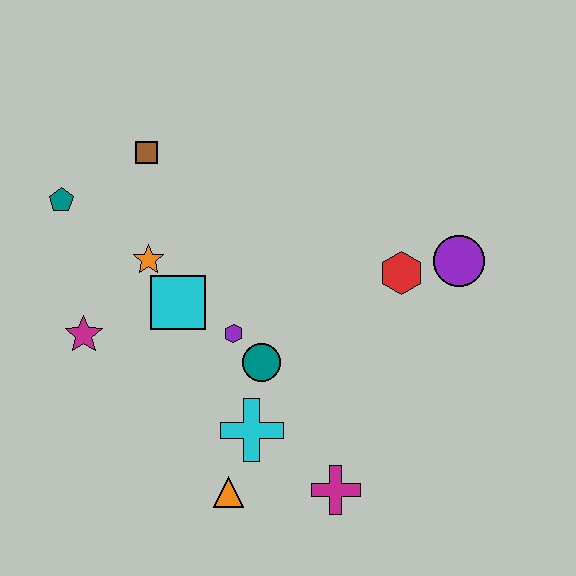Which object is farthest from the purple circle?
The teal pentagon is farthest from the purple circle.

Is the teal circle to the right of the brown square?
Yes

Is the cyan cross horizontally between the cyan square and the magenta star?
No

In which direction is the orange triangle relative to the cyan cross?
The orange triangle is below the cyan cross.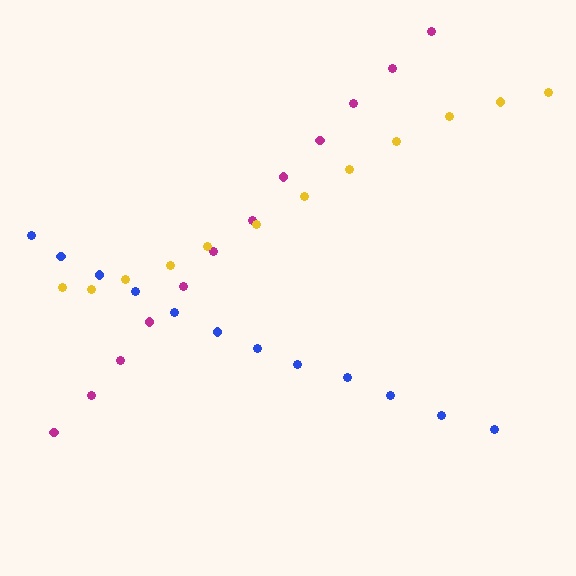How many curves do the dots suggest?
There are 3 distinct paths.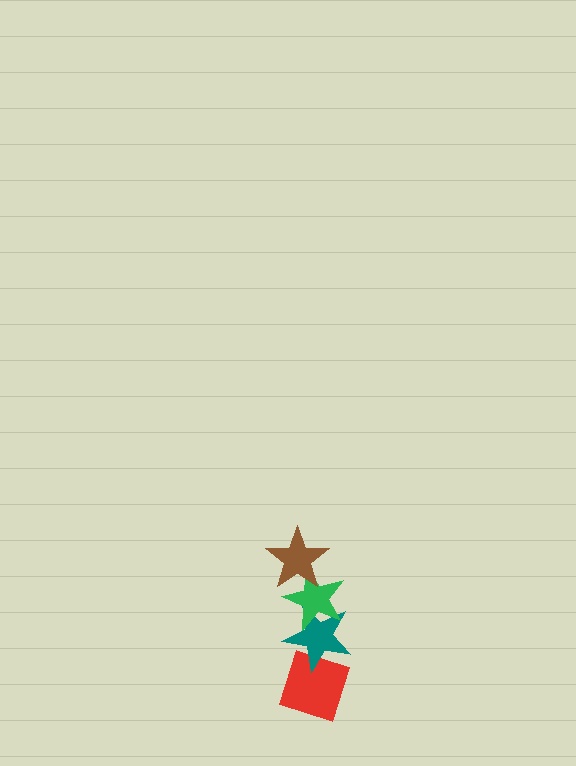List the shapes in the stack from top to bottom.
From top to bottom: the brown star, the green star, the teal star, the red diamond.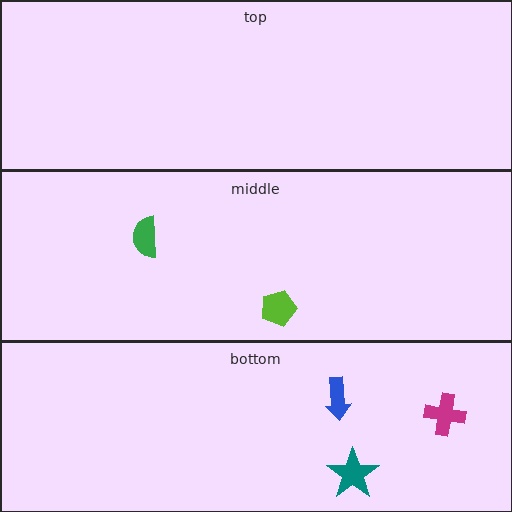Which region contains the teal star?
The bottom region.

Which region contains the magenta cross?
The bottom region.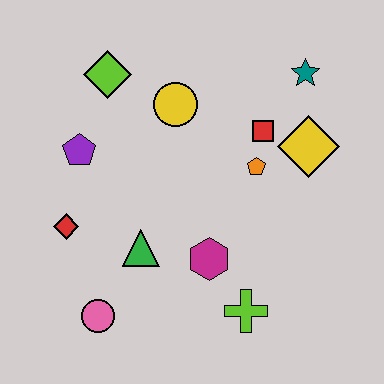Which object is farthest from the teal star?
The pink circle is farthest from the teal star.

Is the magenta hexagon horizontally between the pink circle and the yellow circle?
No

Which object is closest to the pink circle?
The green triangle is closest to the pink circle.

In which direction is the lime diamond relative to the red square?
The lime diamond is to the left of the red square.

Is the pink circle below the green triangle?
Yes